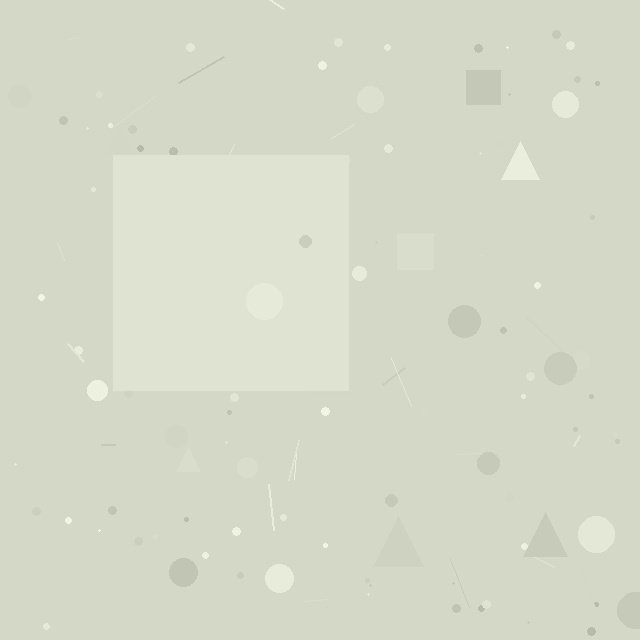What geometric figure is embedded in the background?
A square is embedded in the background.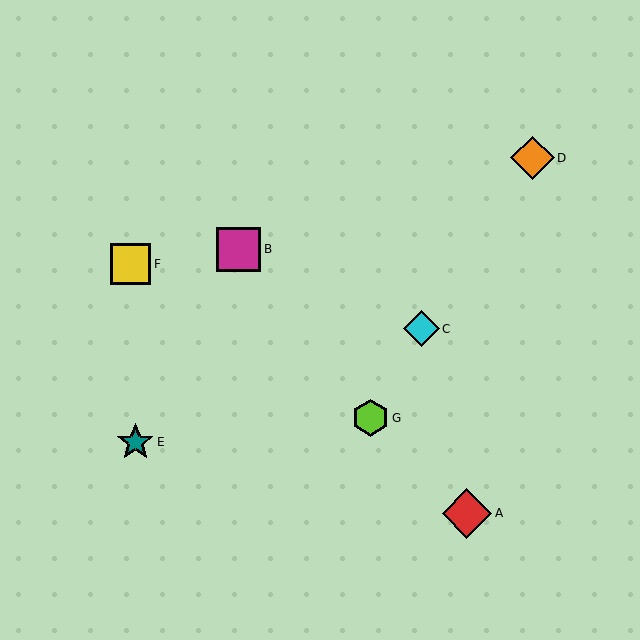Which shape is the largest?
The red diamond (labeled A) is the largest.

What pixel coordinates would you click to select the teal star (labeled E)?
Click at (135, 442) to select the teal star E.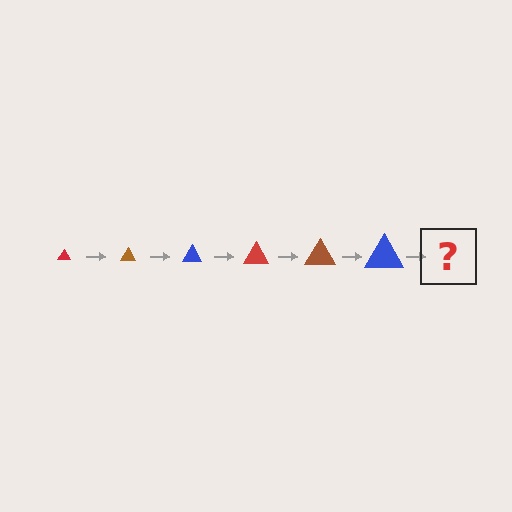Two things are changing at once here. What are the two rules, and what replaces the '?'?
The two rules are that the triangle grows larger each step and the color cycles through red, brown, and blue. The '?' should be a red triangle, larger than the previous one.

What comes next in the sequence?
The next element should be a red triangle, larger than the previous one.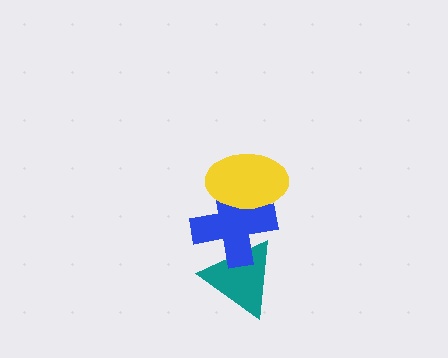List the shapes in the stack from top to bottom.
From top to bottom: the yellow ellipse, the blue cross, the teal triangle.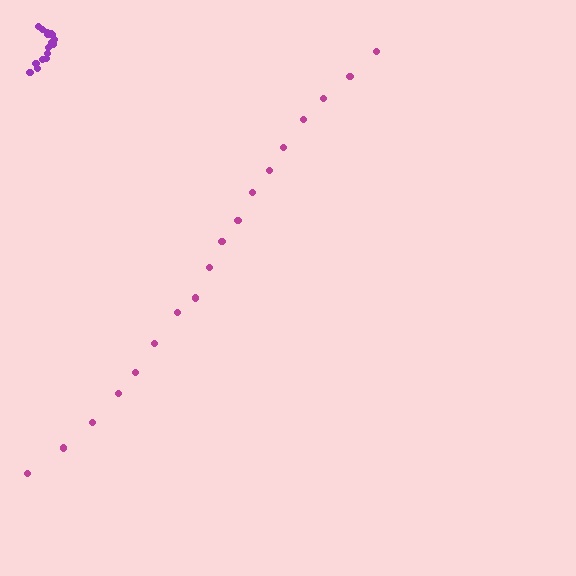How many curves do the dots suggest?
There are 2 distinct paths.